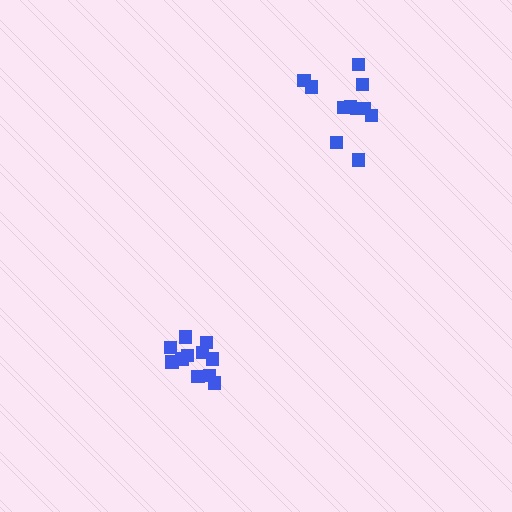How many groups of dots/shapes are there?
There are 2 groups.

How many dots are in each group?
Group 1: 12 dots, Group 2: 11 dots (23 total).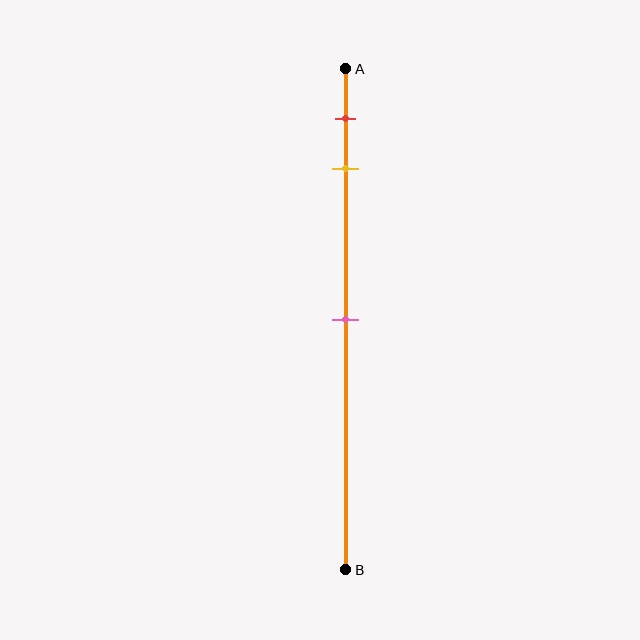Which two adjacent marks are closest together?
The red and yellow marks are the closest adjacent pair.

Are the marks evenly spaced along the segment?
No, the marks are not evenly spaced.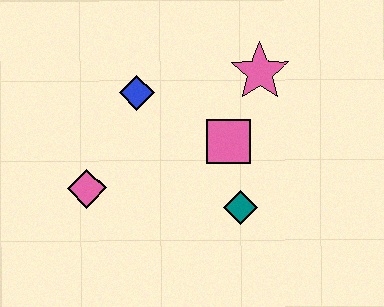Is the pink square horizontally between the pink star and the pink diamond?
Yes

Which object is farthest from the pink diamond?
The pink star is farthest from the pink diamond.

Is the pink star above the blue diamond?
Yes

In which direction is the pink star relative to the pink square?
The pink star is above the pink square.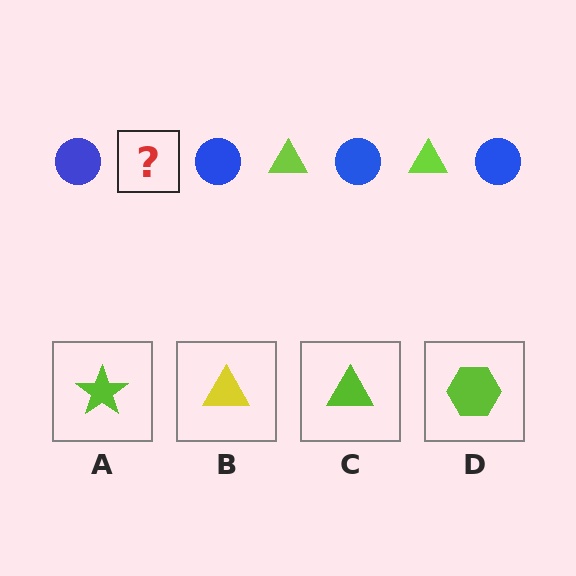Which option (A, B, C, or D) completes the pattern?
C.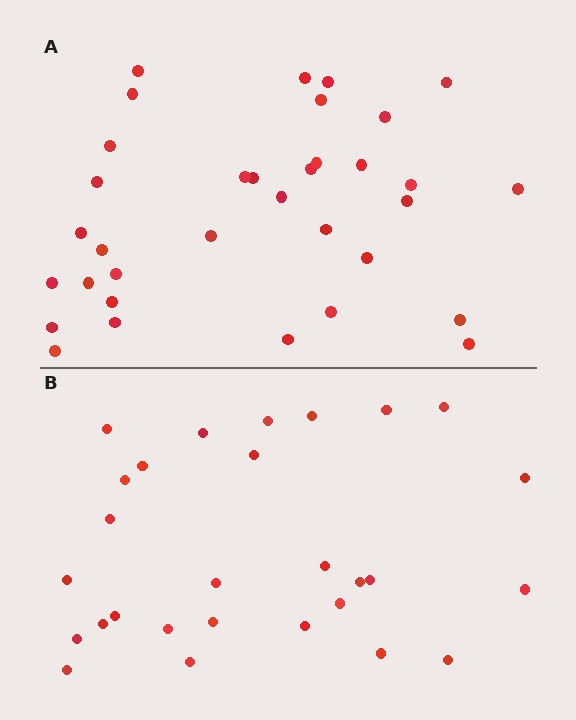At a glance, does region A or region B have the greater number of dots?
Region A (the top region) has more dots.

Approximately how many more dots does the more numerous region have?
Region A has about 6 more dots than region B.